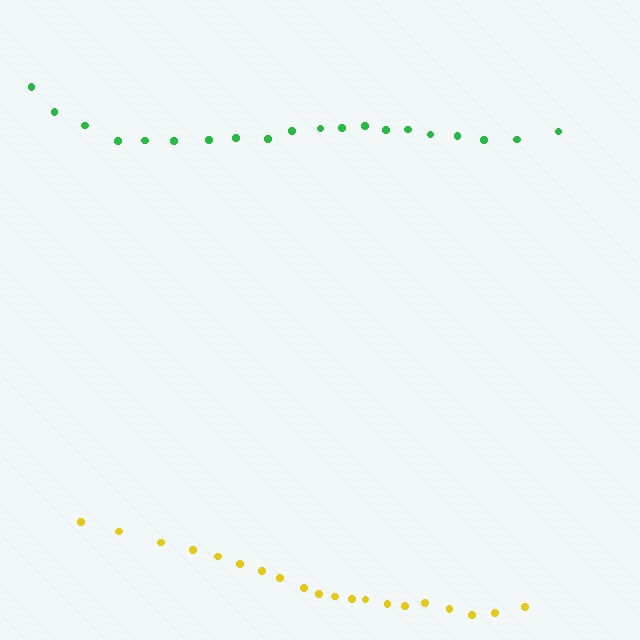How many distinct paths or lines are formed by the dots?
There are 2 distinct paths.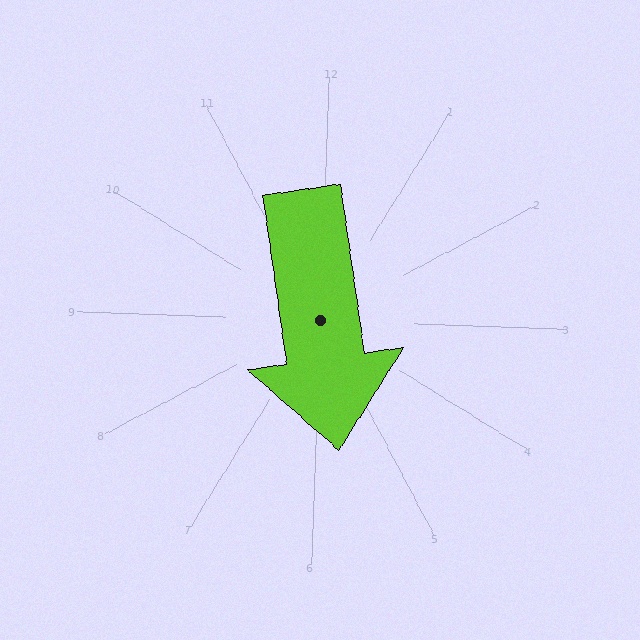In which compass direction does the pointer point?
South.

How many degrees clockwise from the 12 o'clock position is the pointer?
Approximately 170 degrees.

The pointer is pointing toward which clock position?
Roughly 6 o'clock.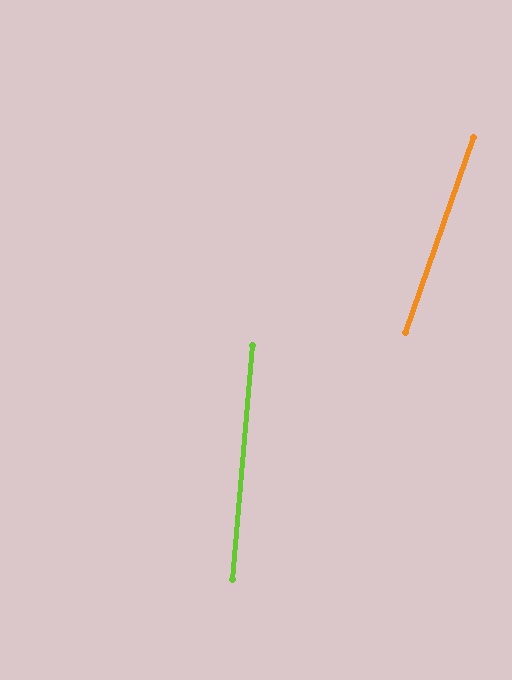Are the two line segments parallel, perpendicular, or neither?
Neither parallel nor perpendicular — they differ by about 14°.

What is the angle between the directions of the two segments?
Approximately 14 degrees.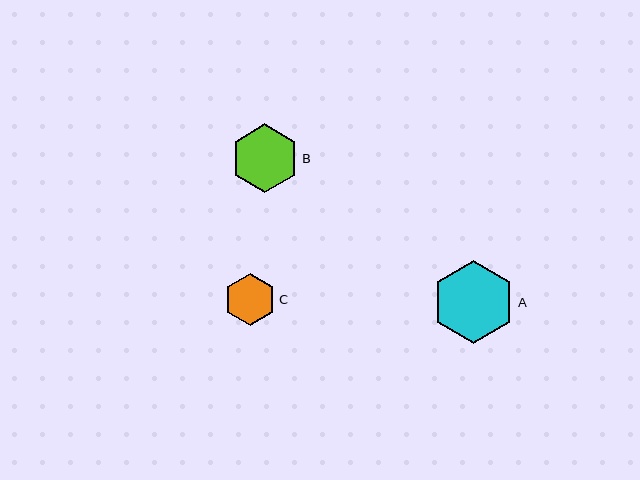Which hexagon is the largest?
Hexagon A is the largest with a size of approximately 83 pixels.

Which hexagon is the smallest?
Hexagon C is the smallest with a size of approximately 52 pixels.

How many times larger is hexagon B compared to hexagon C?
Hexagon B is approximately 1.3 times the size of hexagon C.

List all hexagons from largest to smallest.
From largest to smallest: A, B, C.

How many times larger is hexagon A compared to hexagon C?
Hexagon A is approximately 1.6 times the size of hexagon C.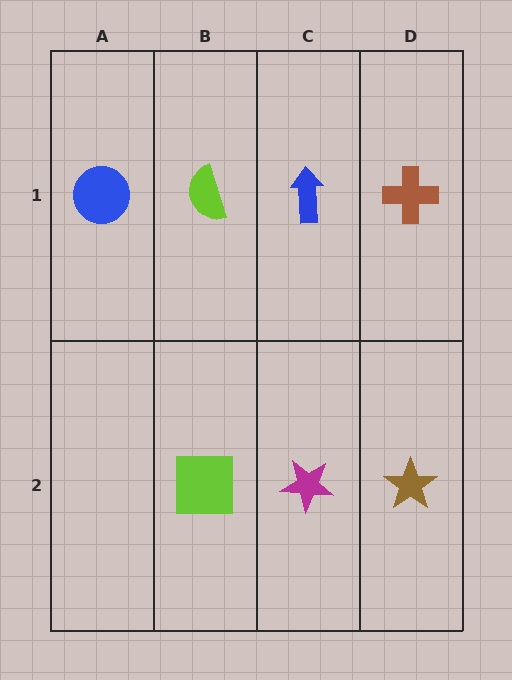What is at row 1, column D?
A brown cross.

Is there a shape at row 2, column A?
No, that cell is empty.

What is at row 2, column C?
A magenta star.